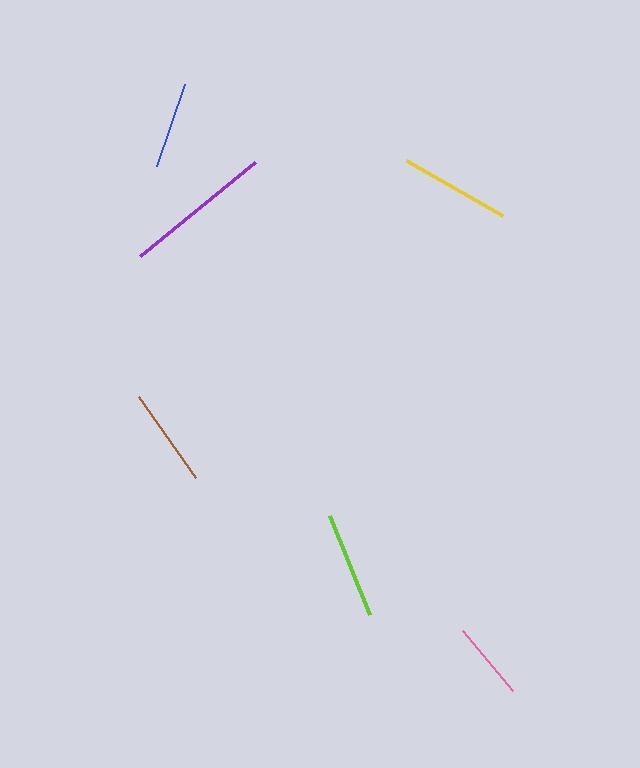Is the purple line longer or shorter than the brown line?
The purple line is longer than the brown line.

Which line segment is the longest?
The purple line is the longest at approximately 149 pixels.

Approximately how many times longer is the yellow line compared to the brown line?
The yellow line is approximately 1.1 times the length of the brown line.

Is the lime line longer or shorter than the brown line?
The lime line is longer than the brown line.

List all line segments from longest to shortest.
From longest to shortest: purple, yellow, lime, brown, blue, pink.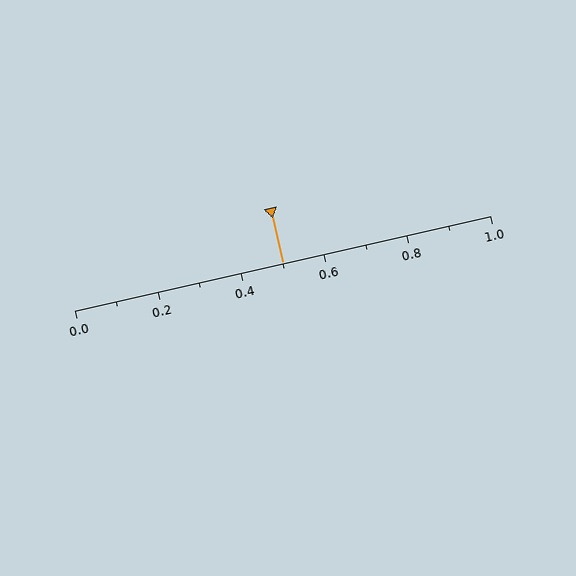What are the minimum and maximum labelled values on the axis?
The axis runs from 0.0 to 1.0.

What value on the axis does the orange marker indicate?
The marker indicates approximately 0.5.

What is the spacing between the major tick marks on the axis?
The major ticks are spaced 0.2 apart.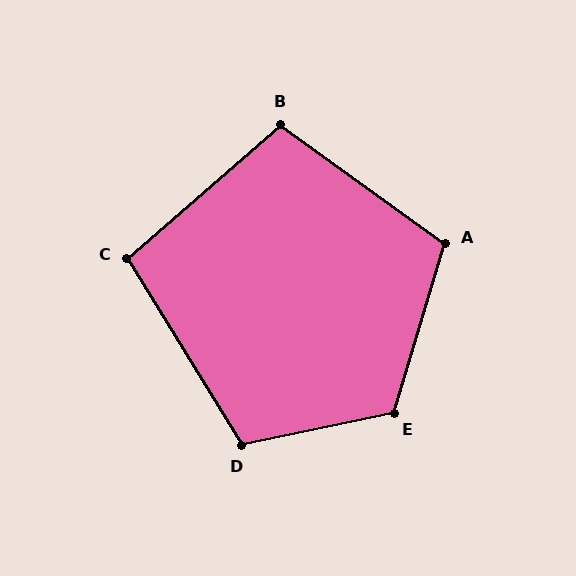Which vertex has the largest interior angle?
E, at approximately 119 degrees.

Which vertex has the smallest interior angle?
C, at approximately 99 degrees.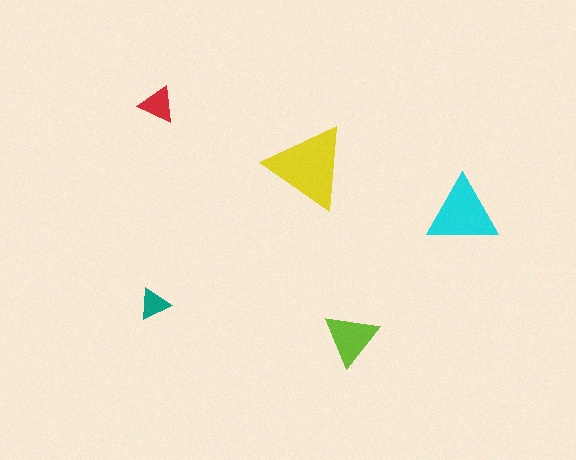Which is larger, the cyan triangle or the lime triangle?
The cyan one.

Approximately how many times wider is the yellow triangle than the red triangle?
About 2.5 times wider.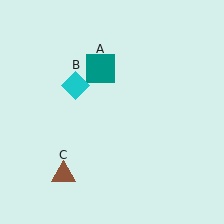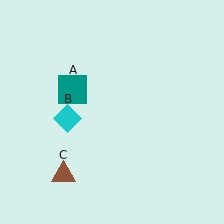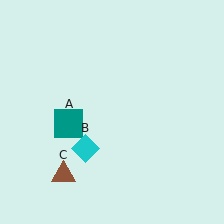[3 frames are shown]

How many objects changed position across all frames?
2 objects changed position: teal square (object A), cyan diamond (object B).